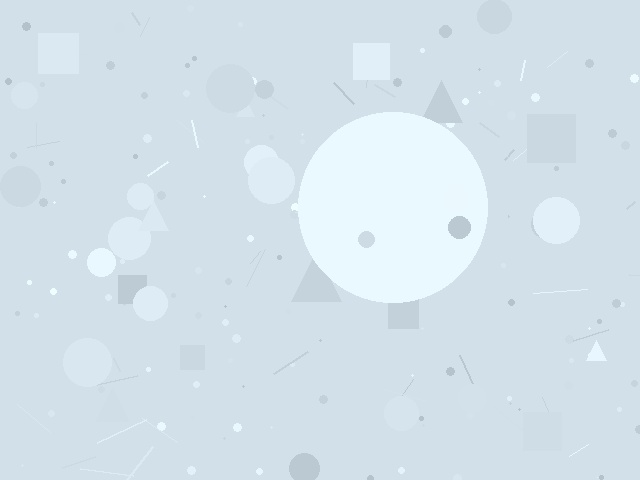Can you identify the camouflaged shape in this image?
The camouflaged shape is a circle.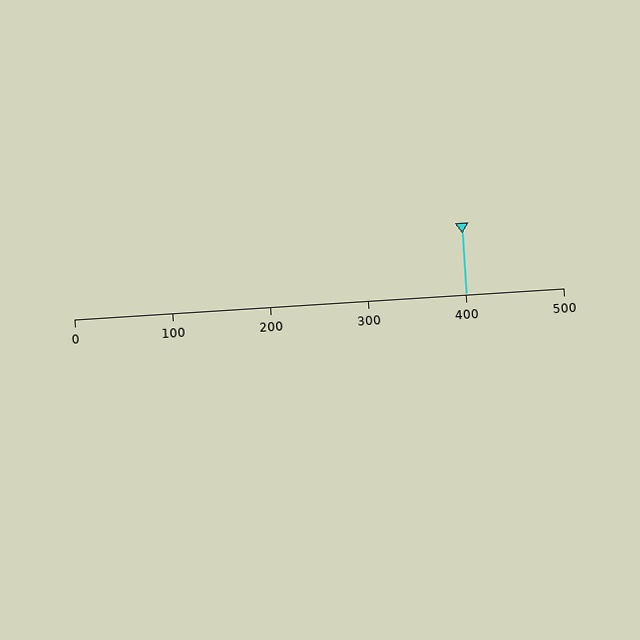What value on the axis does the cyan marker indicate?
The marker indicates approximately 400.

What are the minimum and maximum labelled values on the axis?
The axis runs from 0 to 500.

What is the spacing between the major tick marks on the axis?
The major ticks are spaced 100 apart.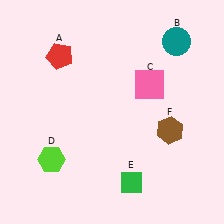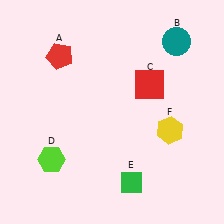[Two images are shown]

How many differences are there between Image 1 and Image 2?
There are 2 differences between the two images.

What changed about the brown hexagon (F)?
In Image 1, F is brown. In Image 2, it changed to yellow.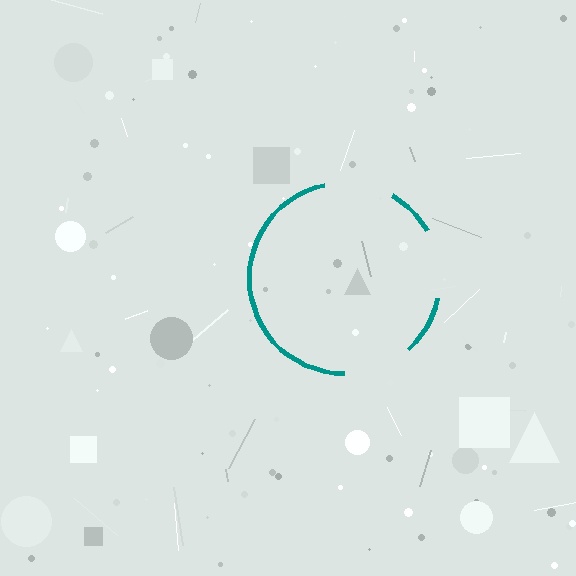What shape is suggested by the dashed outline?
The dashed outline suggests a circle.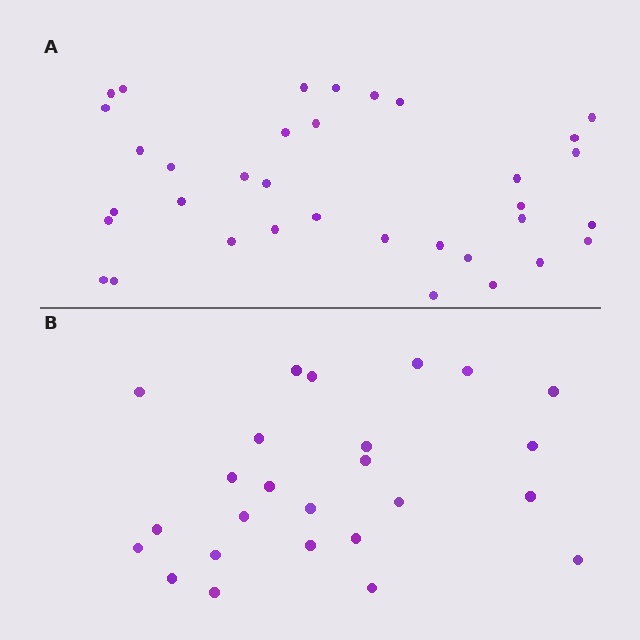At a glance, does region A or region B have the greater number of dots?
Region A (the top region) has more dots.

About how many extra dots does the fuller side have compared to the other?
Region A has roughly 10 or so more dots than region B.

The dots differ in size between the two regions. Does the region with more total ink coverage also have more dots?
No. Region B has more total ink coverage because its dots are larger, but region A actually contains more individual dots. Total area can be misleading — the number of items is what matters here.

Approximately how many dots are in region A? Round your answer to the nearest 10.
About 40 dots. (The exact count is 35, which rounds to 40.)